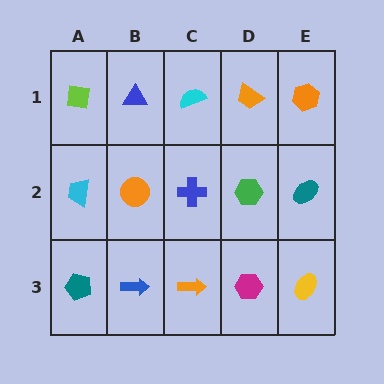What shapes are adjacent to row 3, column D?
A green hexagon (row 2, column D), an orange arrow (row 3, column C), a yellow ellipse (row 3, column E).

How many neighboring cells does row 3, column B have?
3.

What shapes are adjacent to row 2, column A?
A lime square (row 1, column A), a teal pentagon (row 3, column A), an orange circle (row 2, column B).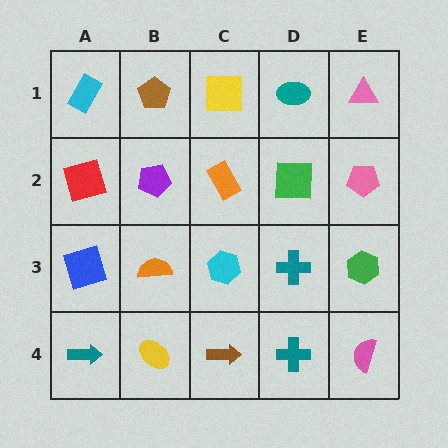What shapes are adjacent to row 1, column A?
A red square (row 2, column A), a brown pentagon (row 1, column B).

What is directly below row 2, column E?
A green hexagon.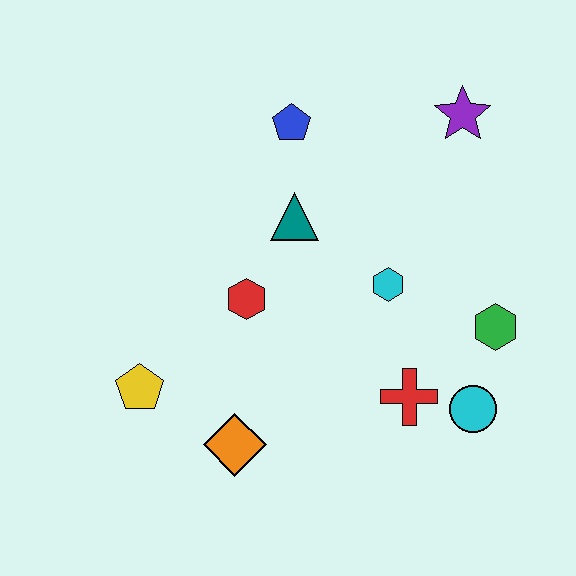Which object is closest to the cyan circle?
The red cross is closest to the cyan circle.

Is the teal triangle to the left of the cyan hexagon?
Yes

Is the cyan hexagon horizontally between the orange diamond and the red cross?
Yes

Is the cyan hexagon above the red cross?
Yes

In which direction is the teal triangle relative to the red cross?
The teal triangle is above the red cross.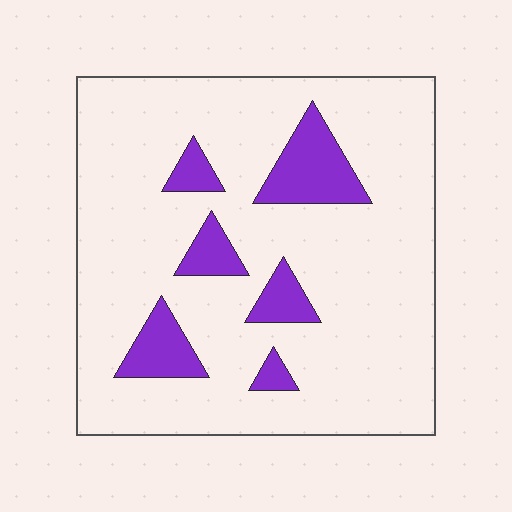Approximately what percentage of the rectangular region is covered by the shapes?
Approximately 15%.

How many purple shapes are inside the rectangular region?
6.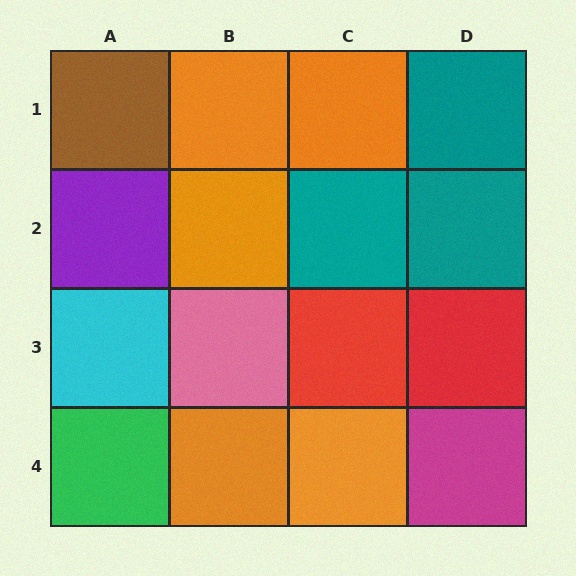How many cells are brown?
1 cell is brown.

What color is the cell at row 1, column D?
Teal.